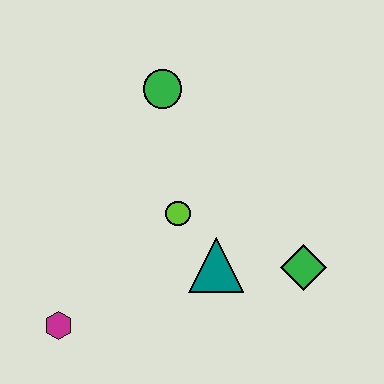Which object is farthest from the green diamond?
The magenta hexagon is farthest from the green diamond.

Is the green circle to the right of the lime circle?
No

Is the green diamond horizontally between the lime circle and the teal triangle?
No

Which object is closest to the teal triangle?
The lime circle is closest to the teal triangle.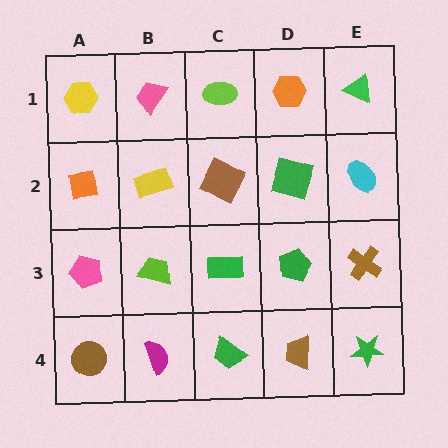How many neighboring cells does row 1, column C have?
3.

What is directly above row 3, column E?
A cyan ellipse.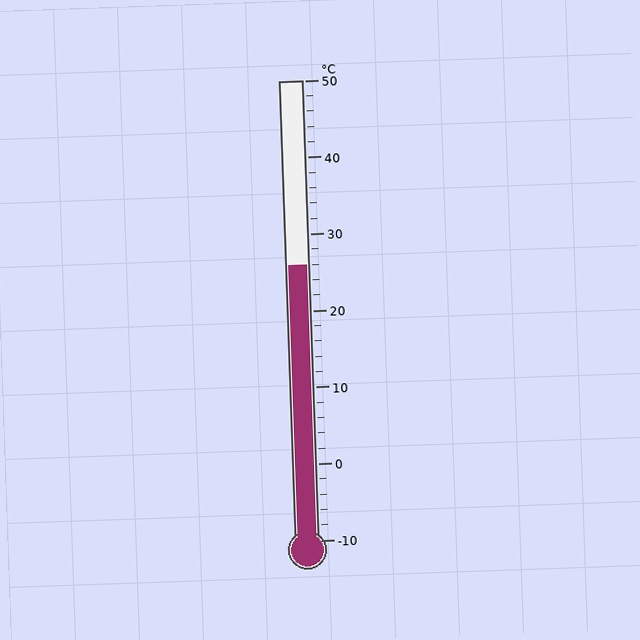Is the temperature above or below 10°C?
The temperature is above 10°C.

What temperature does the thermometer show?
The thermometer shows approximately 26°C.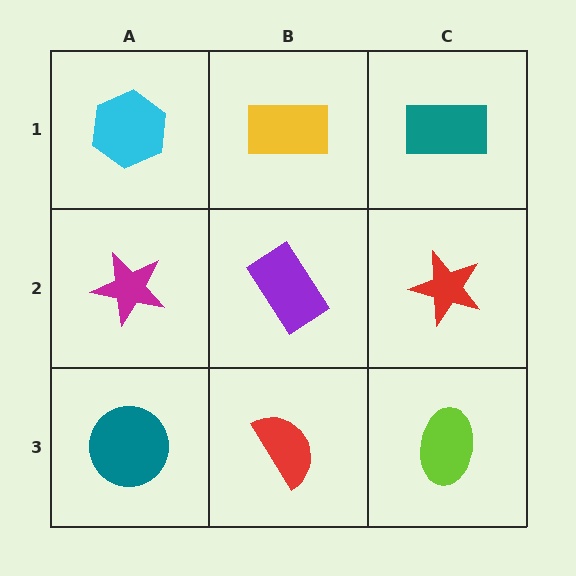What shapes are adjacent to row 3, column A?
A magenta star (row 2, column A), a red semicircle (row 3, column B).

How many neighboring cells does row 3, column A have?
2.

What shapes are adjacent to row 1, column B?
A purple rectangle (row 2, column B), a cyan hexagon (row 1, column A), a teal rectangle (row 1, column C).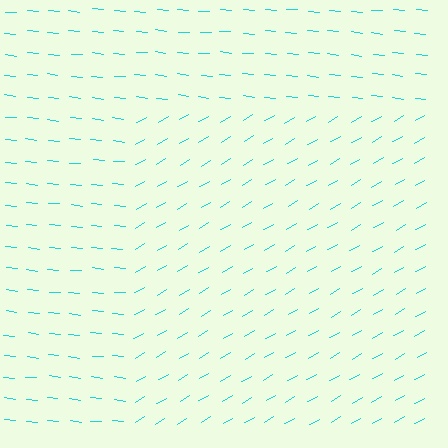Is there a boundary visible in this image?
Yes, there is a texture boundary formed by a change in line orientation.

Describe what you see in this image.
The image is filled with small cyan line segments. A rectangle region in the image has lines oriented differently from the surrounding lines, creating a visible texture boundary.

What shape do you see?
I see a rectangle.